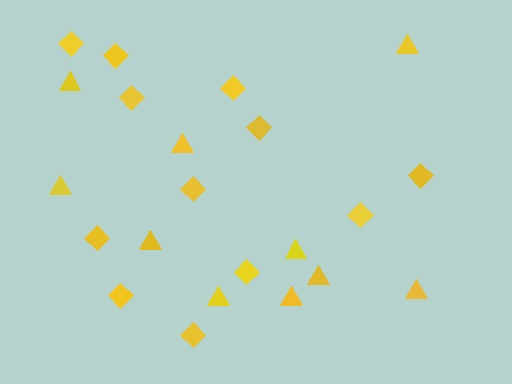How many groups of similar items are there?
There are 2 groups: one group of triangles (10) and one group of diamonds (12).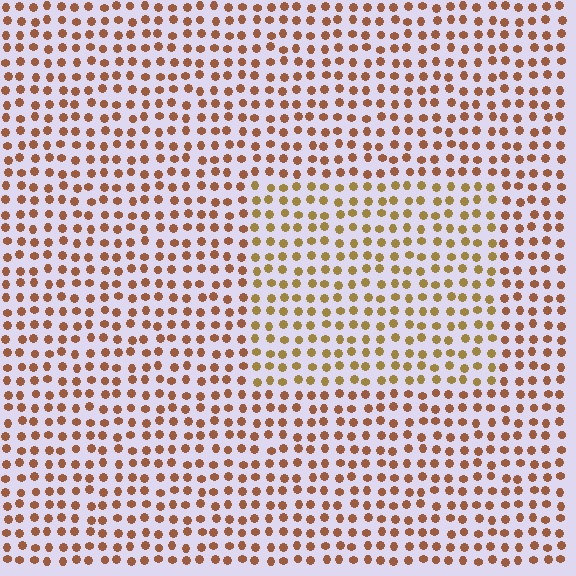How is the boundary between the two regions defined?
The boundary is defined purely by a slight shift in hue (about 27 degrees). Spacing, size, and orientation are identical on both sides.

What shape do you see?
I see a rectangle.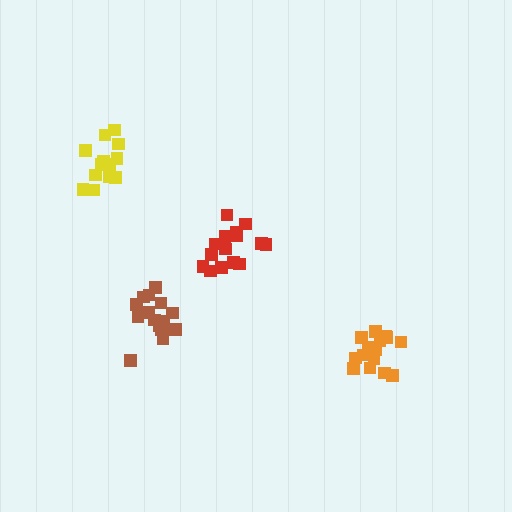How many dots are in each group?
Group 1: 17 dots, Group 2: 16 dots, Group 3: 14 dots, Group 4: 15 dots (62 total).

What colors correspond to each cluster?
The clusters are colored: brown, red, yellow, orange.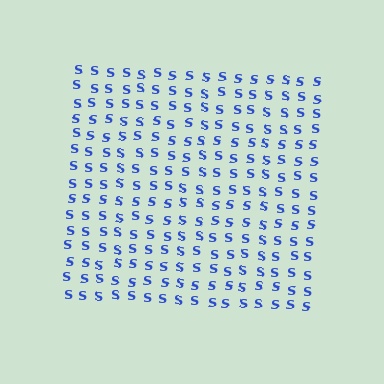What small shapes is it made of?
It is made of small letter S's.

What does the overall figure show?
The overall figure shows a square.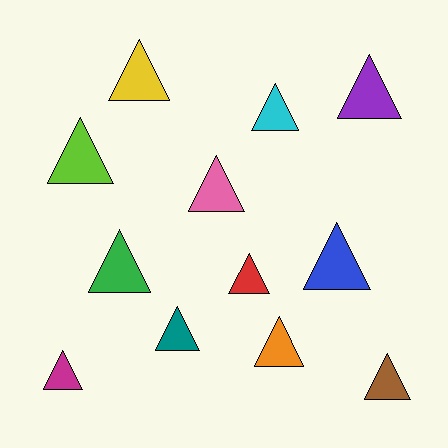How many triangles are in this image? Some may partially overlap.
There are 12 triangles.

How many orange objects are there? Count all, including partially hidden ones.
There is 1 orange object.